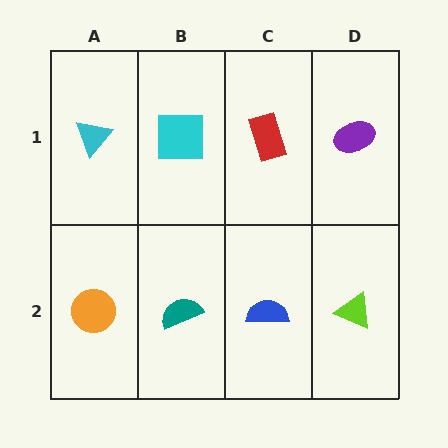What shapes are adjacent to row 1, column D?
A lime triangle (row 2, column D), a red rectangle (row 1, column C).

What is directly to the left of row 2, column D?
A blue semicircle.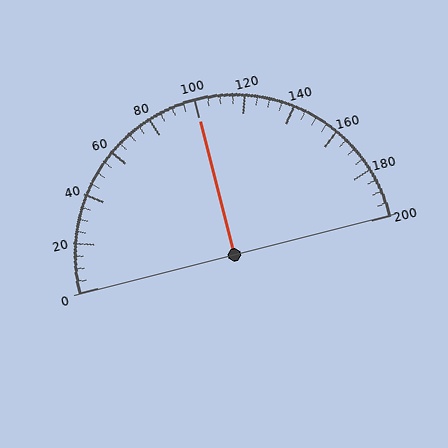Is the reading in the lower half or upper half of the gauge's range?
The reading is in the upper half of the range (0 to 200).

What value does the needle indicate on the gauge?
The needle indicates approximately 100.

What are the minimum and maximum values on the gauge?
The gauge ranges from 0 to 200.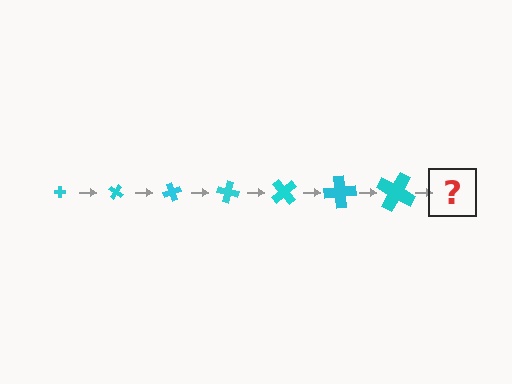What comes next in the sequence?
The next element should be a cross, larger than the previous one and rotated 245 degrees from the start.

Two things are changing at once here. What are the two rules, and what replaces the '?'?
The two rules are that the cross grows larger each step and it rotates 35 degrees each step. The '?' should be a cross, larger than the previous one and rotated 245 degrees from the start.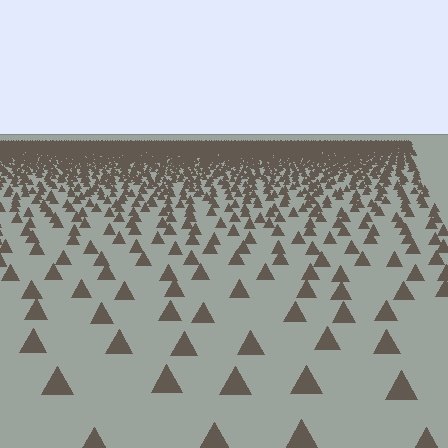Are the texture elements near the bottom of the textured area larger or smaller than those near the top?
Larger. Near the bottom, elements are closer to the viewer and appear at a bigger on-screen size.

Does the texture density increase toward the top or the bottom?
Density increases toward the top.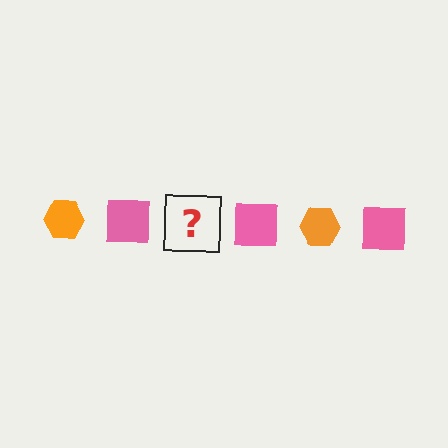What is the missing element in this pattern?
The missing element is an orange hexagon.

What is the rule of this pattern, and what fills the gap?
The rule is that the pattern alternates between orange hexagon and pink square. The gap should be filled with an orange hexagon.